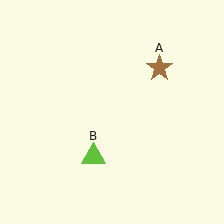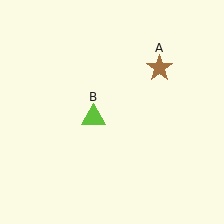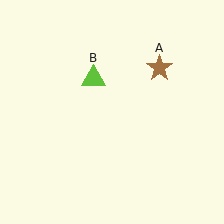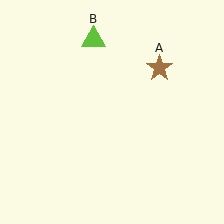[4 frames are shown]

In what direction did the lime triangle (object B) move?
The lime triangle (object B) moved up.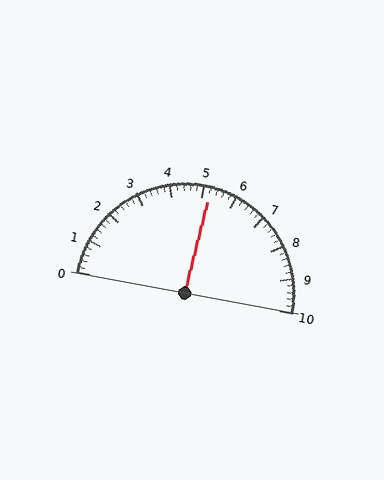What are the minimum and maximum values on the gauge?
The gauge ranges from 0 to 10.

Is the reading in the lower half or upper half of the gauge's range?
The reading is in the upper half of the range (0 to 10).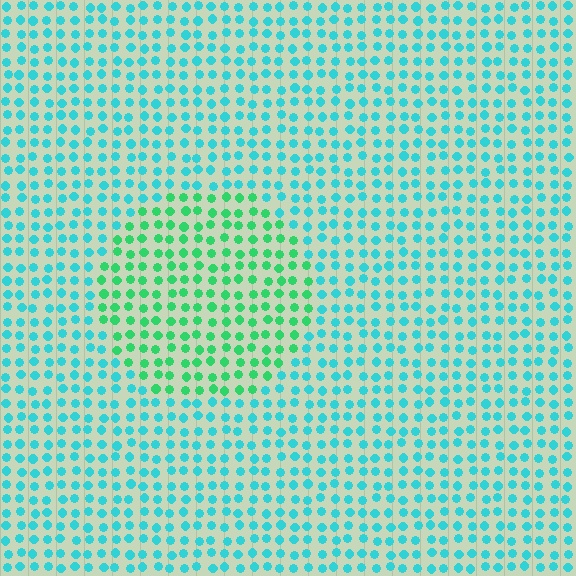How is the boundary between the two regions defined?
The boundary is defined purely by a slight shift in hue (about 40 degrees). Spacing, size, and orientation are identical on both sides.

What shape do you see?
I see a circle.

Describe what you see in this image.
The image is filled with small cyan elements in a uniform arrangement. A circle-shaped region is visible where the elements are tinted to a slightly different hue, forming a subtle color boundary.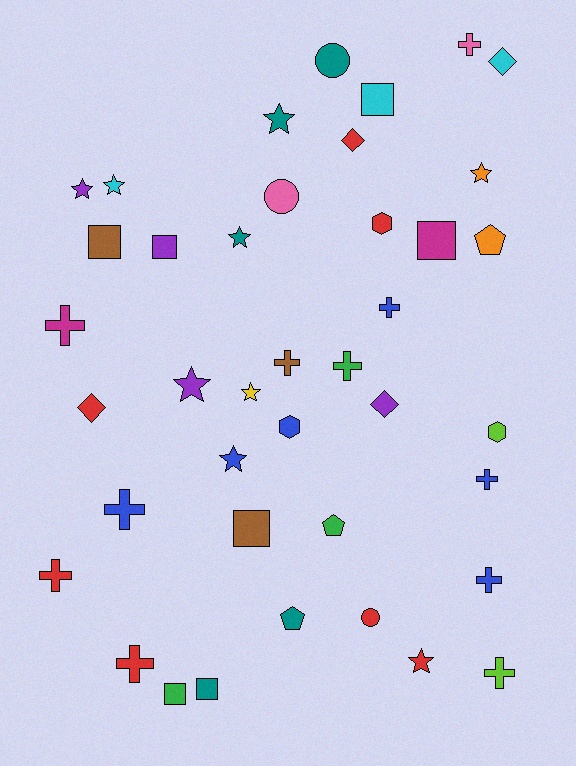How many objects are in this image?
There are 40 objects.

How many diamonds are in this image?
There are 4 diamonds.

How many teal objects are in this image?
There are 5 teal objects.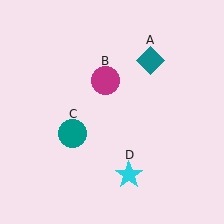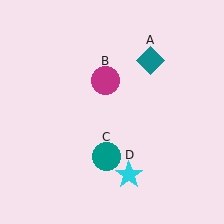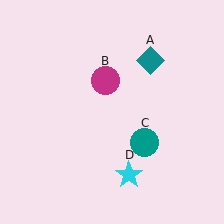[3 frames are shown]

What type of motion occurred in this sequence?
The teal circle (object C) rotated counterclockwise around the center of the scene.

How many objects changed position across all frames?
1 object changed position: teal circle (object C).